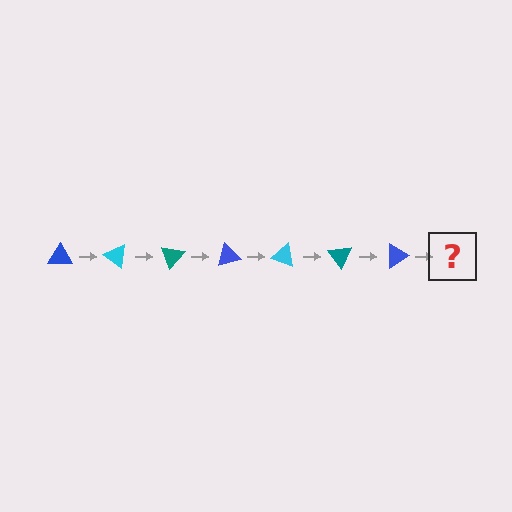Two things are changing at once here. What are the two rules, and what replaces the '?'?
The two rules are that it rotates 35 degrees each step and the color cycles through blue, cyan, and teal. The '?' should be a cyan triangle, rotated 245 degrees from the start.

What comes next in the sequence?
The next element should be a cyan triangle, rotated 245 degrees from the start.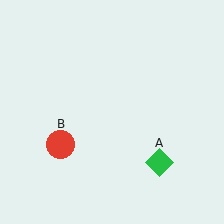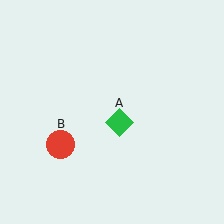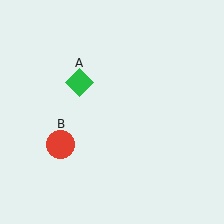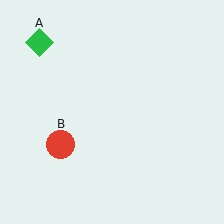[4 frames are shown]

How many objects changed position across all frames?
1 object changed position: green diamond (object A).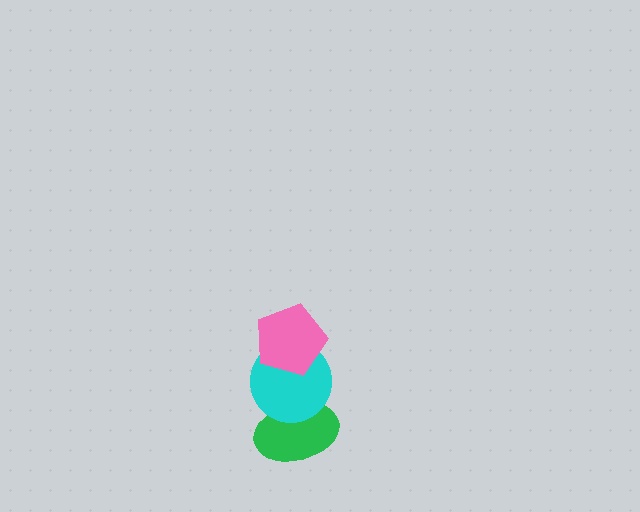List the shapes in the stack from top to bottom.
From top to bottom: the pink pentagon, the cyan circle, the green ellipse.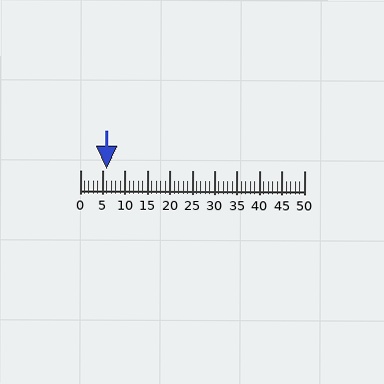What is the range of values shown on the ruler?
The ruler shows values from 0 to 50.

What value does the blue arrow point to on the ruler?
The blue arrow points to approximately 6.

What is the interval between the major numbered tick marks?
The major tick marks are spaced 5 units apart.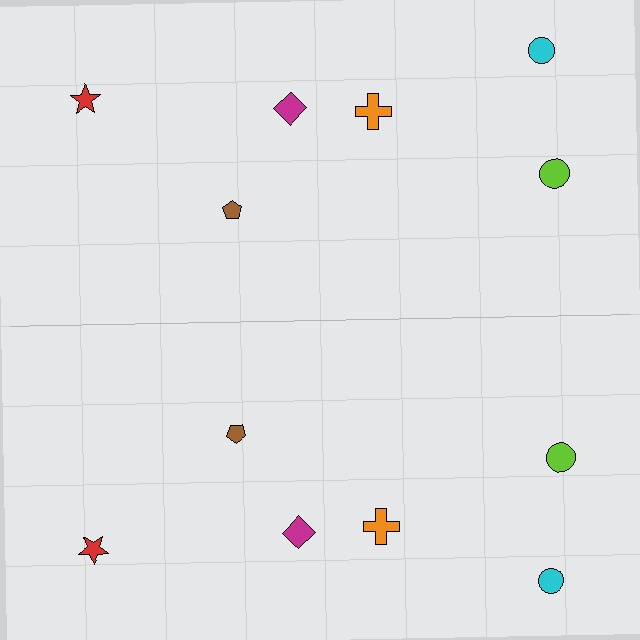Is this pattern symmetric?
Yes, this pattern has bilateral (reflection) symmetry.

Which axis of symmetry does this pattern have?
The pattern has a horizontal axis of symmetry running through the center of the image.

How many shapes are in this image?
There are 12 shapes in this image.